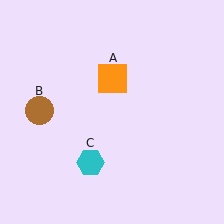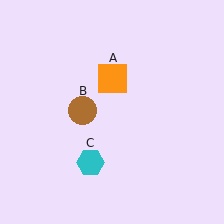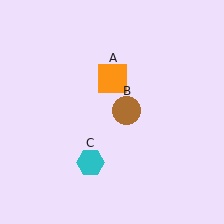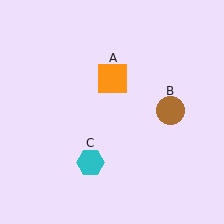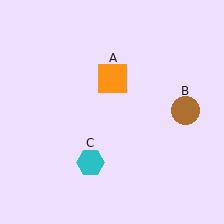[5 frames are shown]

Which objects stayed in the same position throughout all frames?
Orange square (object A) and cyan hexagon (object C) remained stationary.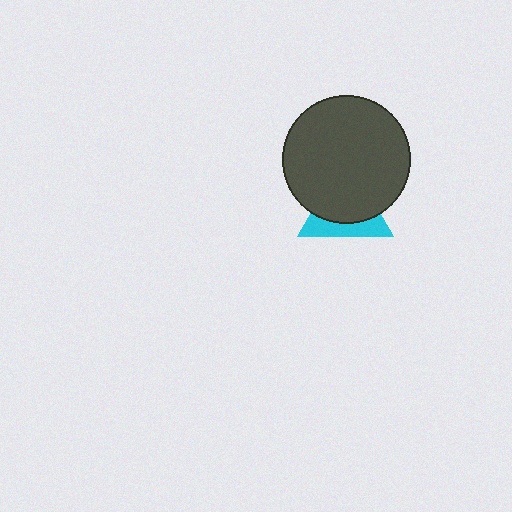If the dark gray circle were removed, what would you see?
You would see the complete cyan triangle.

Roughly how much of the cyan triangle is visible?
A small part of it is visible (roughly 37%).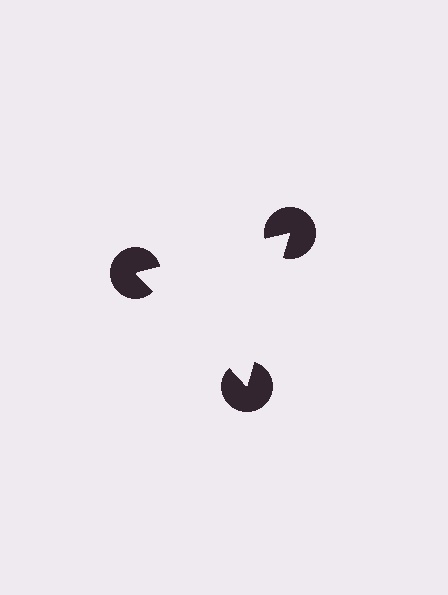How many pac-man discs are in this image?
There are 3 — one at each vertex of the illusory triangle.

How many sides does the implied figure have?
3 sides.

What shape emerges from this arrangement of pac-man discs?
An illusory triangle — its edges are inferred from the aligned wedge cuts in the pac-man discs, not physically drawn.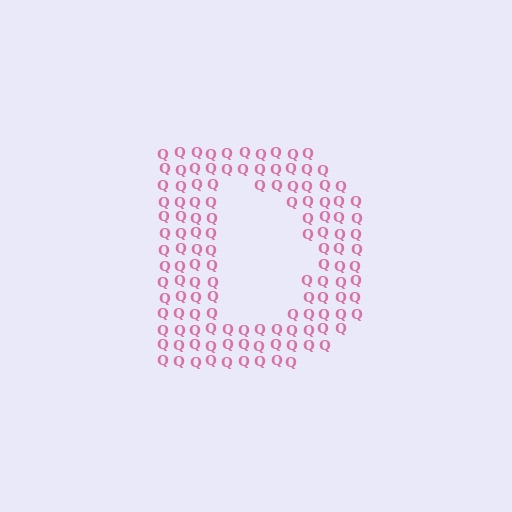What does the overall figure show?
The overall figure shows the letter D.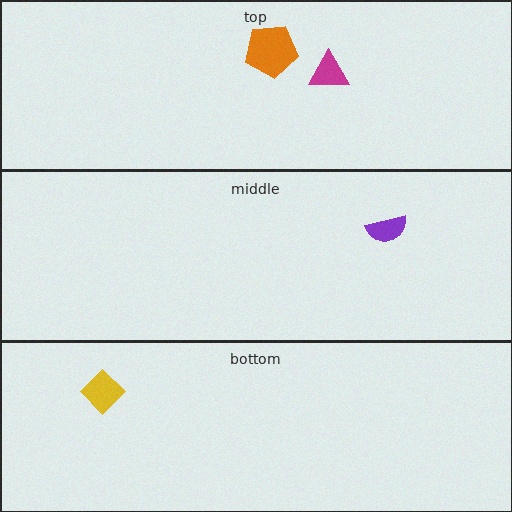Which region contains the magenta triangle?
The top region.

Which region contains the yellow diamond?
The bottom region.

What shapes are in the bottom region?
The yellow diamond.